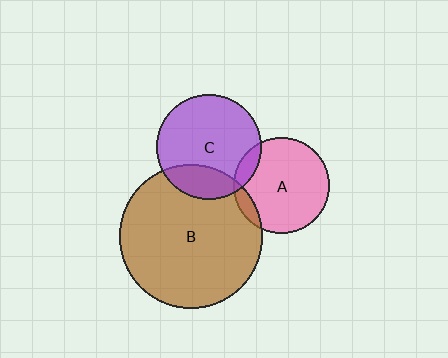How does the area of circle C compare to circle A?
Approximately 1.2 times.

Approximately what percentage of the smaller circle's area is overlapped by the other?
Approximately 10%.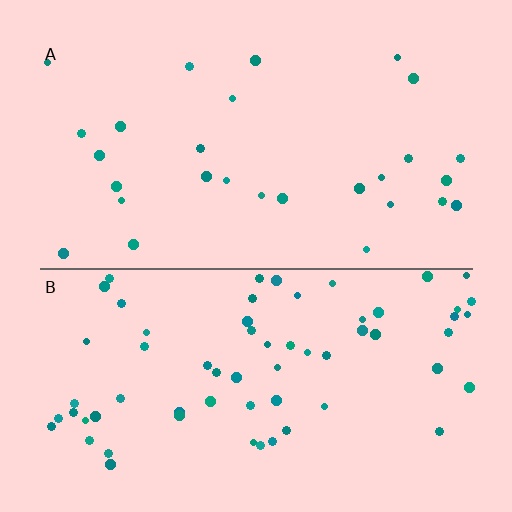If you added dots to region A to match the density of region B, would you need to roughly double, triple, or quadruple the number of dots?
Approximately double.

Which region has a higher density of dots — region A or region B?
B (the bottom).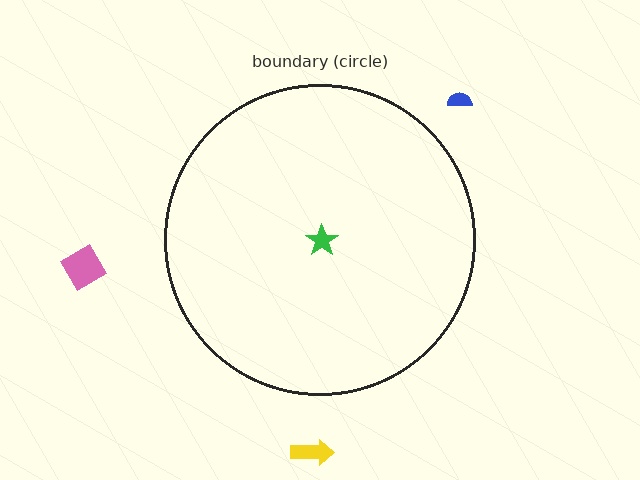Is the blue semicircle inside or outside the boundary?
Outside.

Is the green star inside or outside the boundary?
Inside.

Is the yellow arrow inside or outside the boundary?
Outside.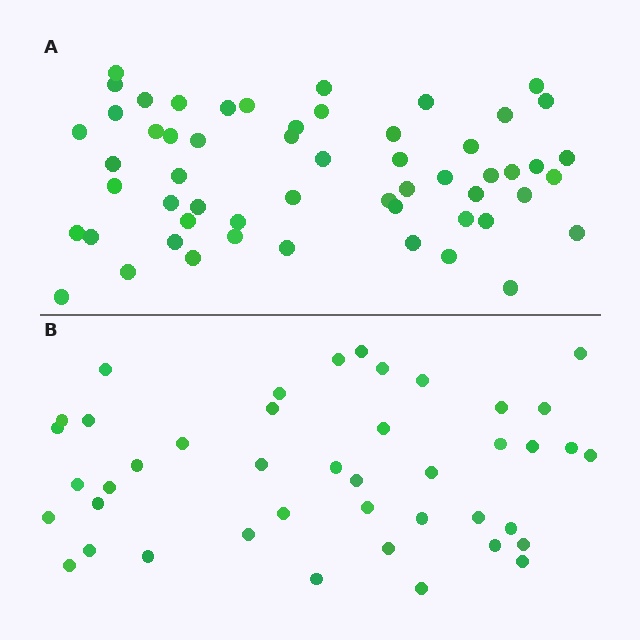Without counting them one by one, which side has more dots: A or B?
Region A (the top region) has more dots.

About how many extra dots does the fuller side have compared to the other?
Region A has approximately 15 more dots than region B.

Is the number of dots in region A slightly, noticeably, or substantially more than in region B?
Region A has noticeably more, but not dramatically so. The ratio is roughly 1.3 to 1.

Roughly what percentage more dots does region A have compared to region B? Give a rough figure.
About 30% more.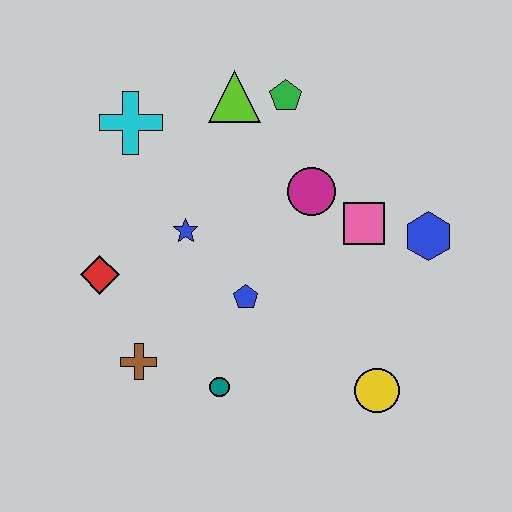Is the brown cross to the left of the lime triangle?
Yes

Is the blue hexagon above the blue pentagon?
Yes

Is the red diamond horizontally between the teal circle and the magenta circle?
No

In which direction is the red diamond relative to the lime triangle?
The red diamond is below the lime triangle.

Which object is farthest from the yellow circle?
The cyan cross is farthest from the yellow circle.